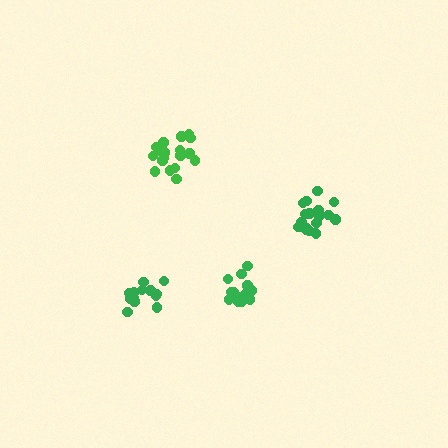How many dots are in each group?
Group 1: 15 dots, Group 2: 19 dots, Group 3: 13 dots, Group 4: 19 dots (66 total).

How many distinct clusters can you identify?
There are 4 distinct clusters.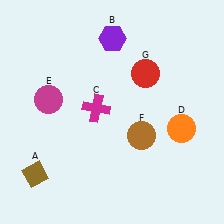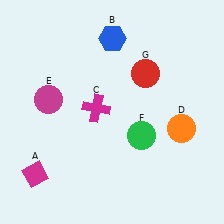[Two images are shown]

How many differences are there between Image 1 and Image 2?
There are 3 differences between the two images.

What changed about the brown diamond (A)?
In Image 1, A is brown. In Image 2, it changed to magenta.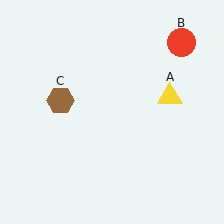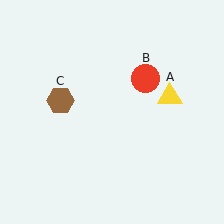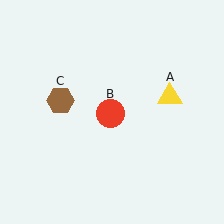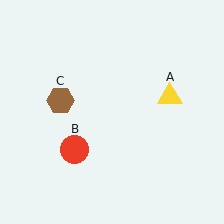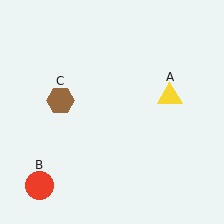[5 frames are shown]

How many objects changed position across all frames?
1 object changed position: red circle (object B).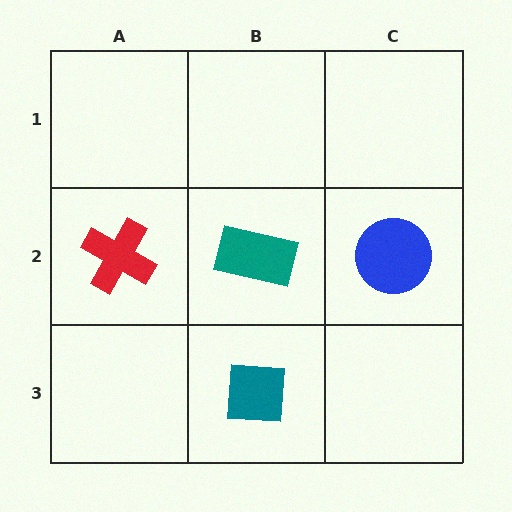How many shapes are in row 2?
3 shapes.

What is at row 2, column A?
A red cross.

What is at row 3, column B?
A teal square.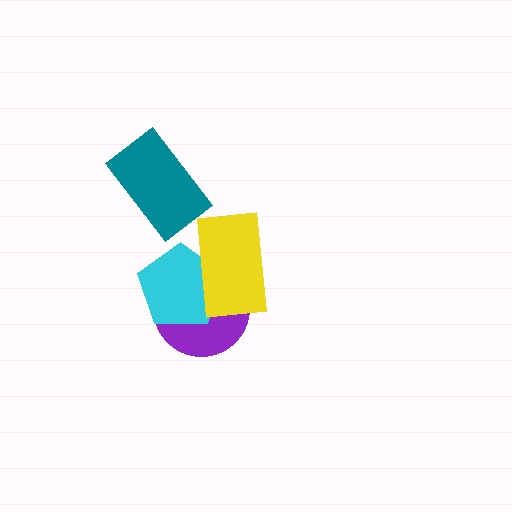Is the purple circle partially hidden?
Yes, it is partially covered by another shape.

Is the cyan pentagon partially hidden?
Yes, it is partially covered by another shape.